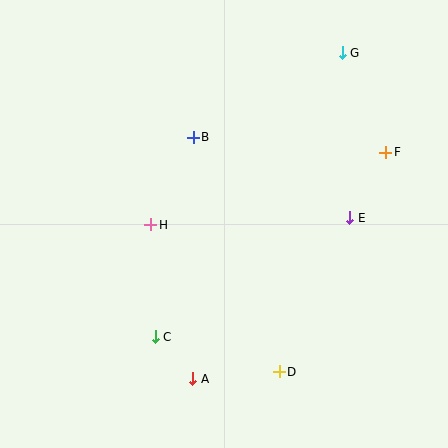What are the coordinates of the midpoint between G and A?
The midpoint between G and A is at (267, 216).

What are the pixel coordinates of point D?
Point D is at (279, 372).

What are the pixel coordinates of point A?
Point A is at (193, 379).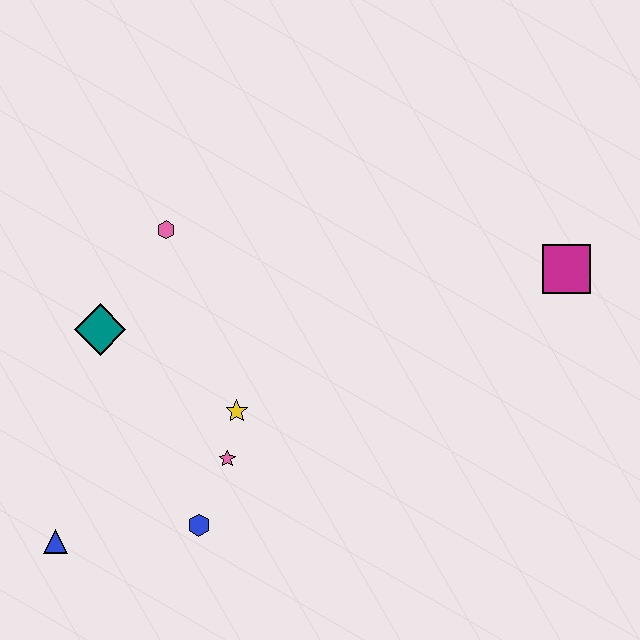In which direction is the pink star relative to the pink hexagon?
The pink star is below the pink hexagon.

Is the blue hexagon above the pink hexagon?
No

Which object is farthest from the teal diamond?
The magenta square is farthest from the teal diamond.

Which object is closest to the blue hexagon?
The pink star is closest to the blue hexagon.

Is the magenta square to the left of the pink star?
No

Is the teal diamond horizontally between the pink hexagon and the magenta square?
No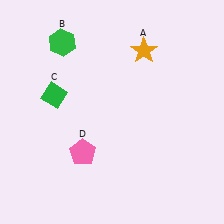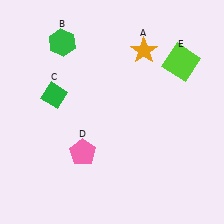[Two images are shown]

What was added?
A lime square (E) was added in Image 2.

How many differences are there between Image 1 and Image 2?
There is 1 difference between the two images.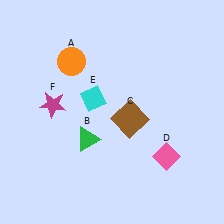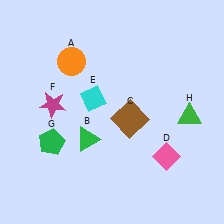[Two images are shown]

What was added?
A green pentagon (G), a green triangle (H) were added in Image 2.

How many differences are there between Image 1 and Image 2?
There are 2 differences between the two images.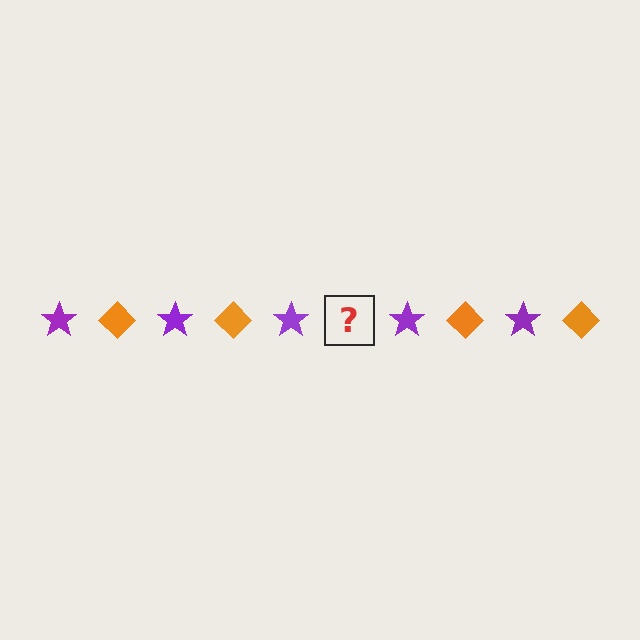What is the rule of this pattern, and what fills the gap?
The rule is that the pattern alternates between purple star and orange diamond. The gap should be filled with an orange diamond.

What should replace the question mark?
The question mark should be replaced with an orange diamond.